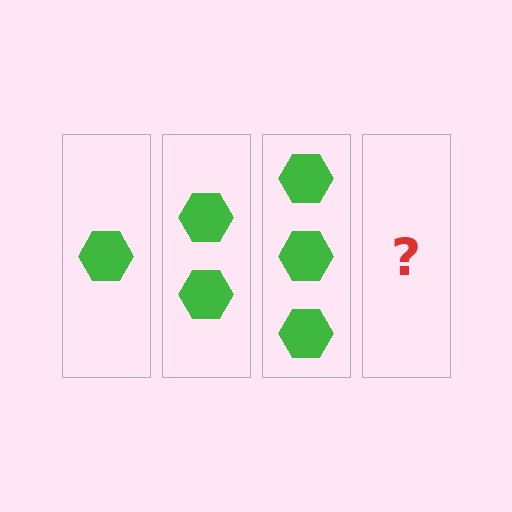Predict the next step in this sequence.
The next step is 4 hexagons.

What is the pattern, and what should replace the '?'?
The pattern is that each step adds one more hexagon. The '?' should be 4 hexagons.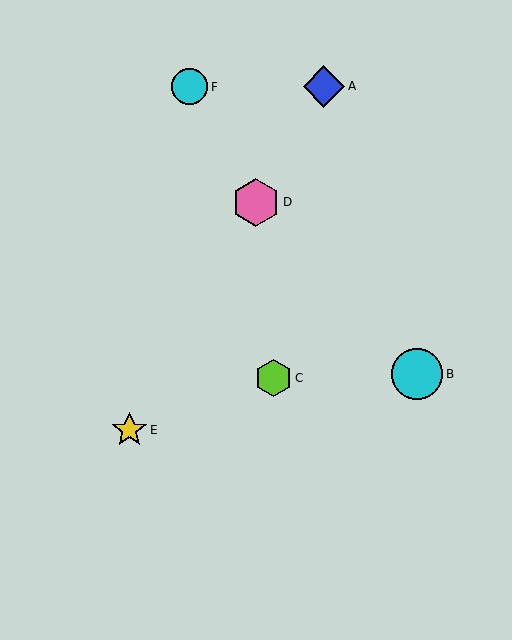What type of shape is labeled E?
Shape E is a yellow star.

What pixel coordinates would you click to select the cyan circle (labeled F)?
Click at (190, 87) to select the cyan circle F.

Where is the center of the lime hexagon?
The center of the lime hexagon is at (273, 378).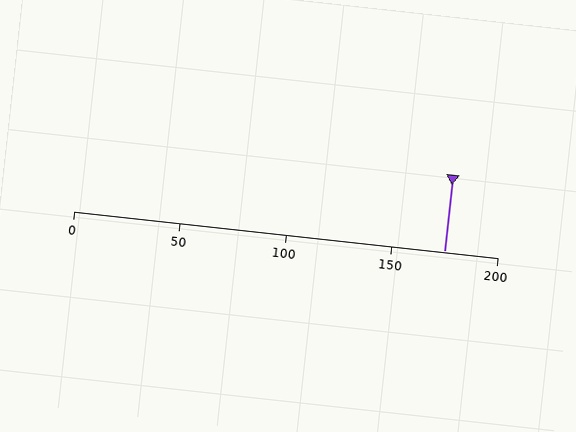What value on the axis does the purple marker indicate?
The marker indicates approximately 175.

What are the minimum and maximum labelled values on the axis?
The axis runs from 0 to 200.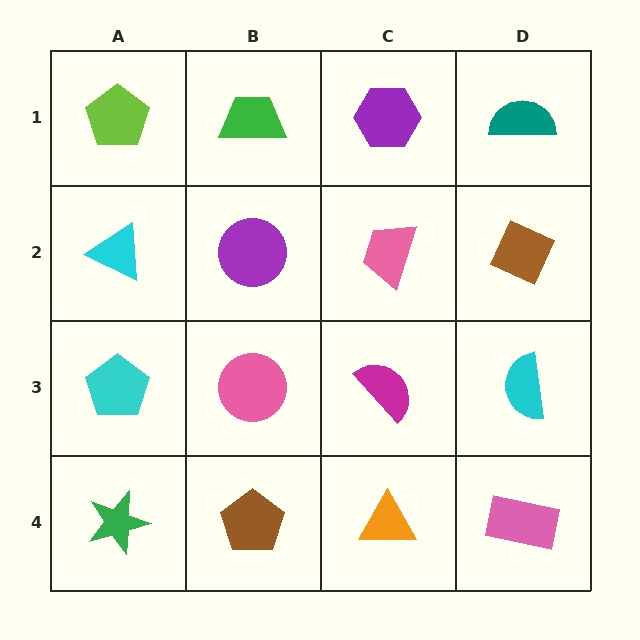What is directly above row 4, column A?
A cyan pentagon.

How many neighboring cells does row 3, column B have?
4.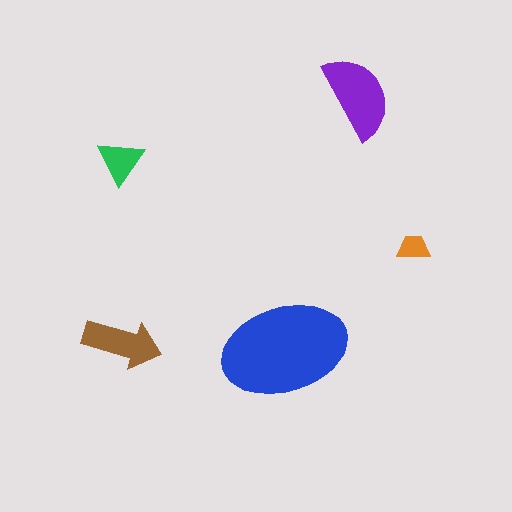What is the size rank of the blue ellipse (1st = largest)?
1st.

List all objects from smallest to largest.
The orange trapezoid, the green triangle, the brown arrow, the purple semicircle, the blue ellipse.